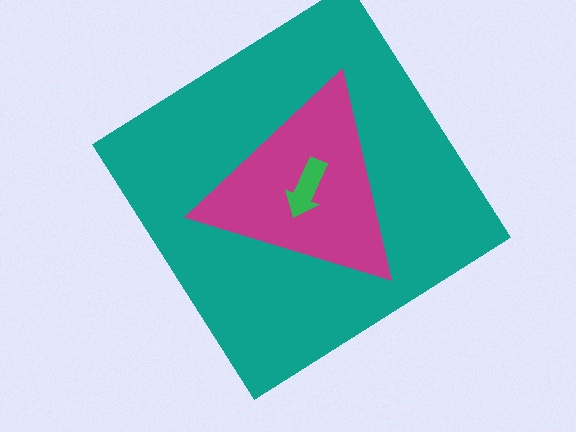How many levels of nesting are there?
3.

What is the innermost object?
The green arrow.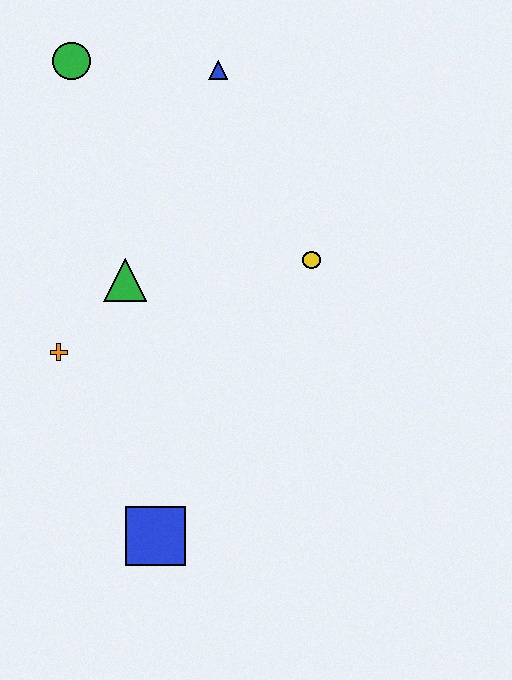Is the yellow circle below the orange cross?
No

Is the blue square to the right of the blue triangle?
No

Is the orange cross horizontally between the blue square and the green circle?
No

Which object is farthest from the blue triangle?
The blue square is farthest from the blue triangle.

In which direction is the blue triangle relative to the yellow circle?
The blue triangle is above the yellow circle.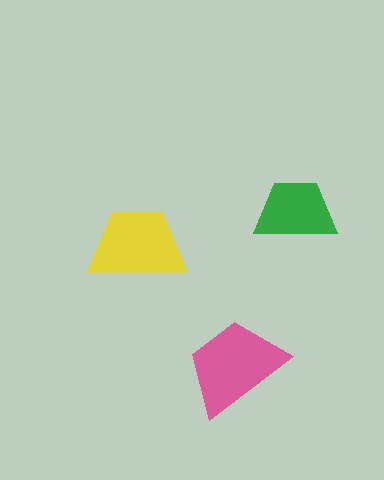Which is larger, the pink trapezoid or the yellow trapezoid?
The pink one.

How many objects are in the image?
There are 3 objects in the image.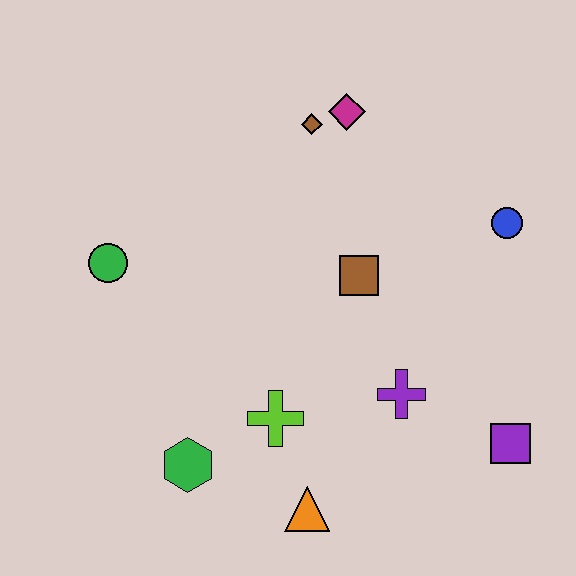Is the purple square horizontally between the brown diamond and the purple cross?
No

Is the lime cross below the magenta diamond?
Yes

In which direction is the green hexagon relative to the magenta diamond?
The green hexagon is below the magenta diamond.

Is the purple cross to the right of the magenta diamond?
Yes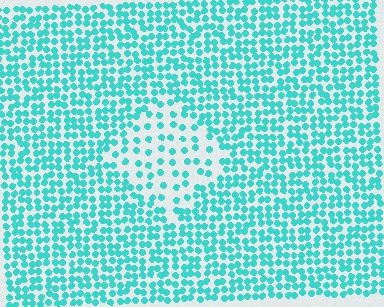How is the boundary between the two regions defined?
The boundary is defined by a change in element density (approximately 2.3x ratio). All elements are the same color, size, and shape.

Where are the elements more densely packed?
The elements are more densely packed outside the diamond boundary.